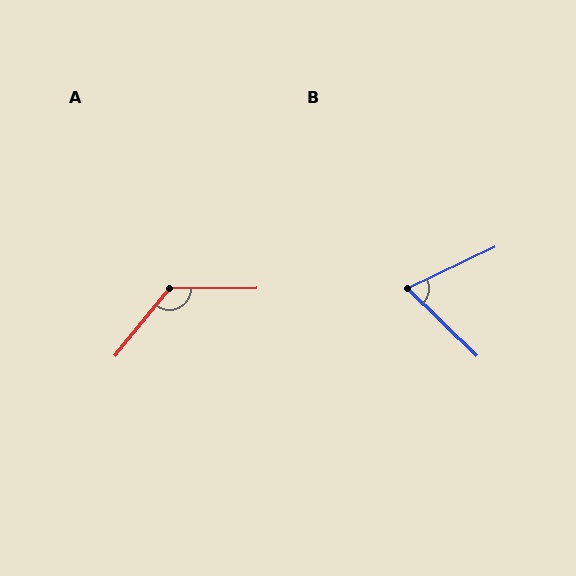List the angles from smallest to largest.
B (70°), A (129°).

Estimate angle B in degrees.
Approximately 70 degrees.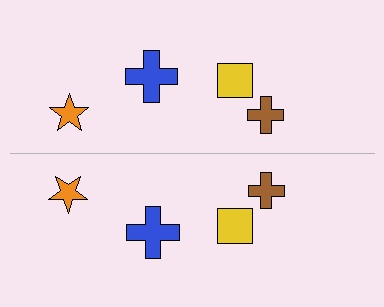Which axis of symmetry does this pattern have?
The pattern has a horizontal axis of symmetry running through the center of the image.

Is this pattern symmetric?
Yes, this pattern has bilateral (reflection) symmetry.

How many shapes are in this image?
There are 8 shapes in this image.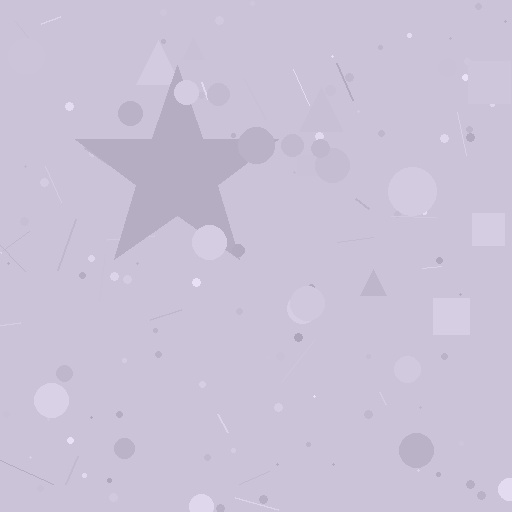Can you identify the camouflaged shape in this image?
The camouflaged shape is a star.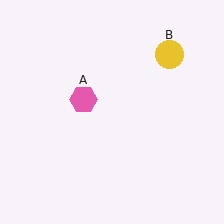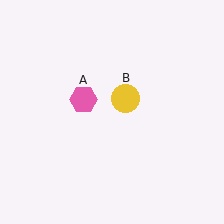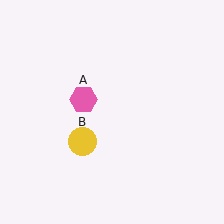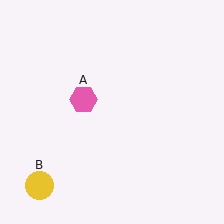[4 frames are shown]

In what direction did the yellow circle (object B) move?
The yellow circle (object B) moved down and to the left.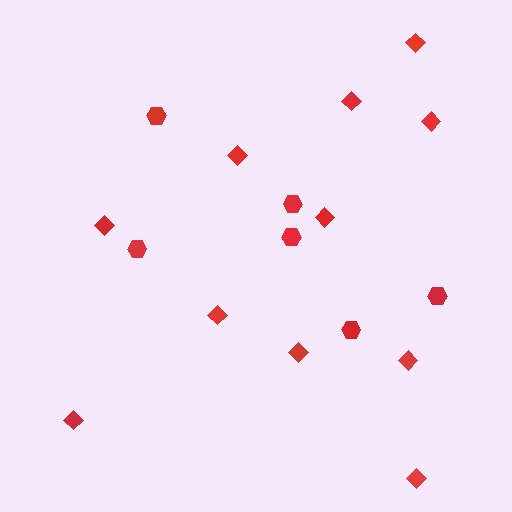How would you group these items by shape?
There are 2 groups: one group of diamonds (11) and one group of hexagons (6).